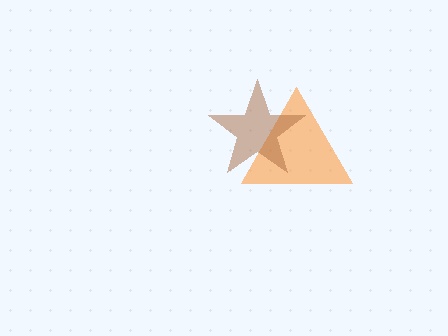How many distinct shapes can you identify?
There are 2 distinct shapes: an orange triangle, a brown star.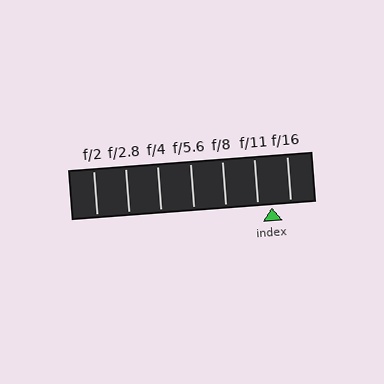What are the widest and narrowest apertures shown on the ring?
The widest aperture shown is f/2 and the narrowest is f/16.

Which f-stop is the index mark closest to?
The index mark is closest to f/11.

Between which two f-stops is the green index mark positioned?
The index mark is between f/11 and f/16.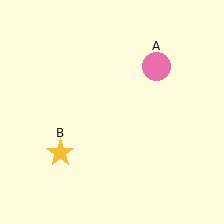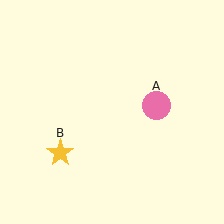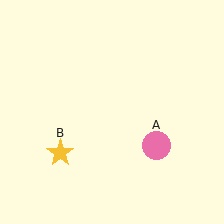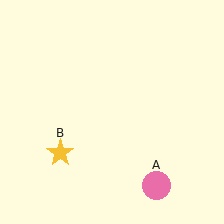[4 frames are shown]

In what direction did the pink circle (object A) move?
The pink circle (object A) moved down.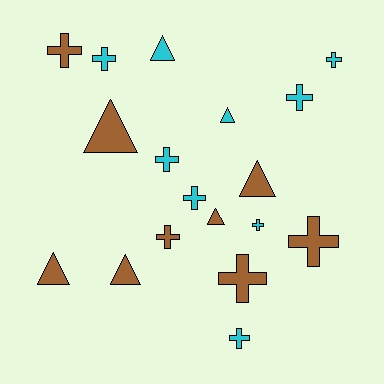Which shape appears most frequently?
Cross, with 11 objects.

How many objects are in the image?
There are 18 objects.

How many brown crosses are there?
There are 4 brown crosses.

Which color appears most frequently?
Brown, with 9 objects.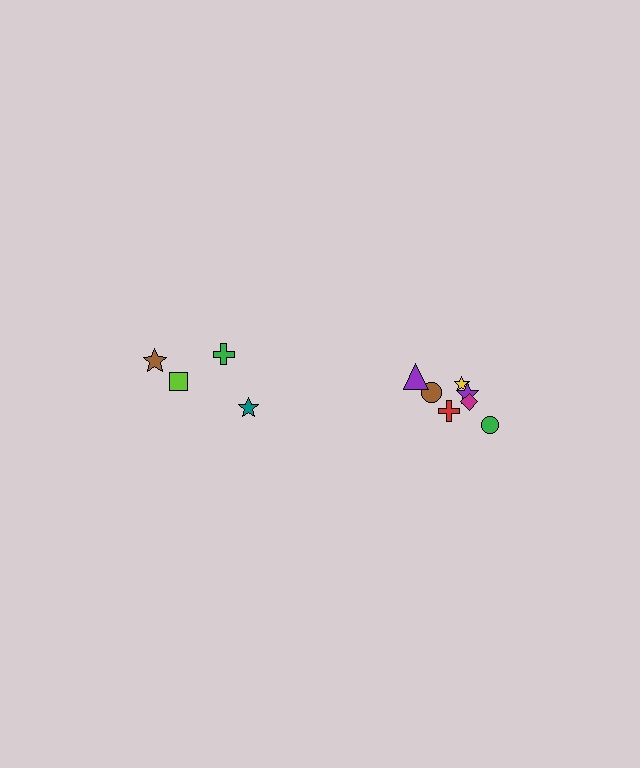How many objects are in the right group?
There are 7 objects.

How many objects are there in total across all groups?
There are 11 objects.